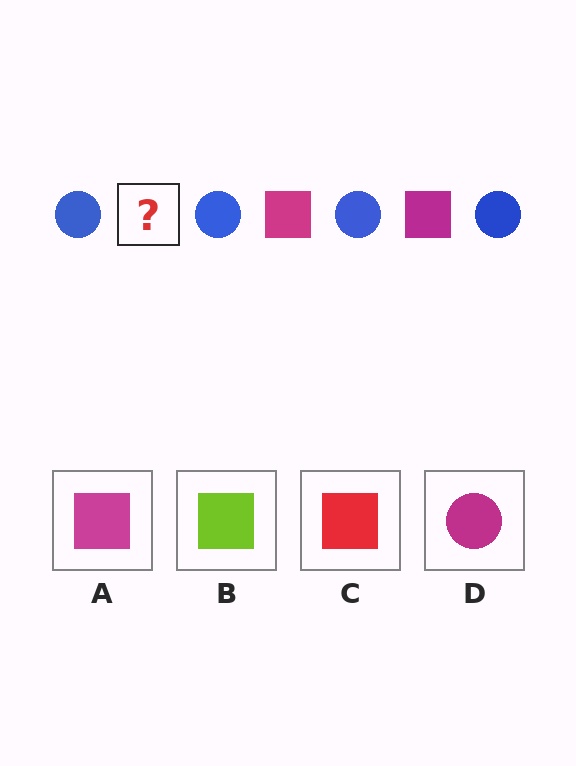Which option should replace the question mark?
Option A.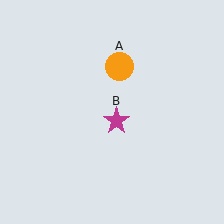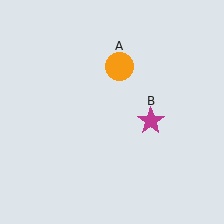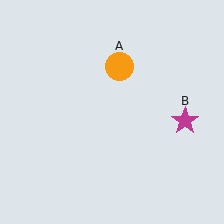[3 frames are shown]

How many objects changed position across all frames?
1 object changed position: magenta star (object B).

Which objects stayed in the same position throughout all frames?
Orange circle (object A) remained stationary.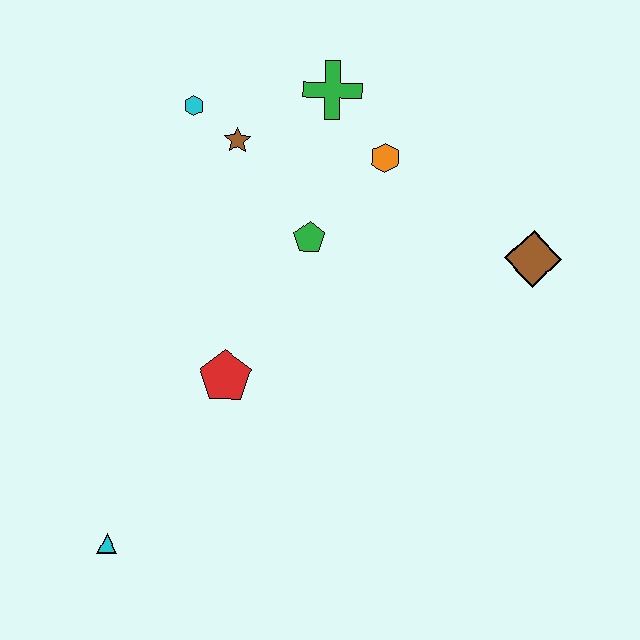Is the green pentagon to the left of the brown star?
No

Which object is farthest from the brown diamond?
The cyan triangle is farthest from the brown diamond.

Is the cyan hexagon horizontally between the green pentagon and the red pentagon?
No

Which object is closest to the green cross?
The orange hexagon is closest to the green cross.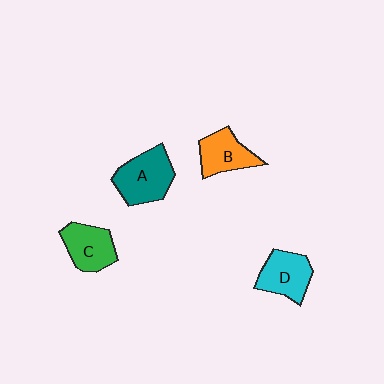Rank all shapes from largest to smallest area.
From largest to smallest: A (teal), D (cyan), C (green), B (orange).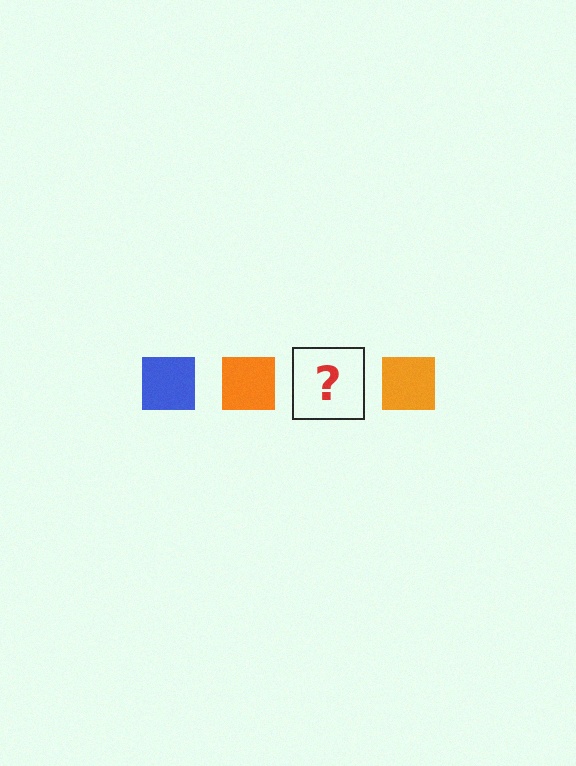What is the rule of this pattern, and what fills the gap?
The rule is that the pattern cycles through blue, orange squares. The gap should be filled with a blue square.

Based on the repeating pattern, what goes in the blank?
The blank should be a blue square.